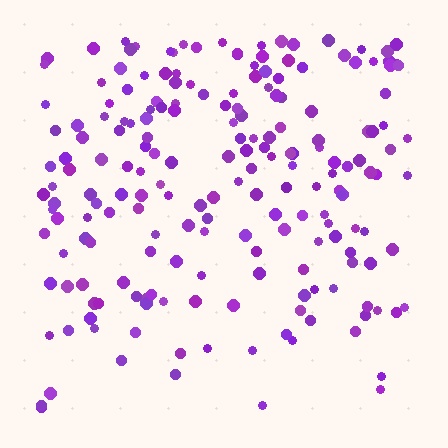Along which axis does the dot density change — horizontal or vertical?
Vertical.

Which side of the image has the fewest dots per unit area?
The bottom.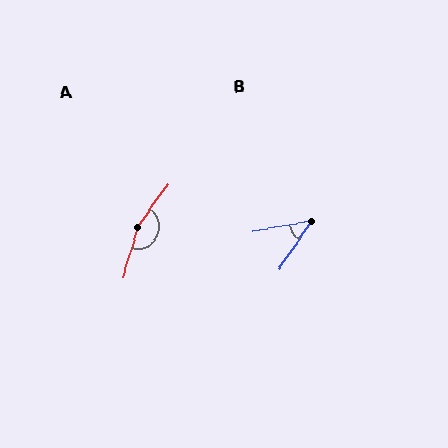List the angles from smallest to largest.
B (46°), A (160°).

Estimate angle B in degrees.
Approximately 46 degrees.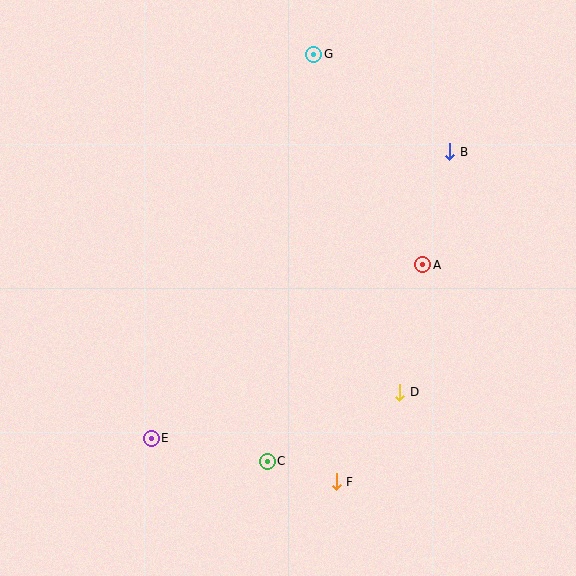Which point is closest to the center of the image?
Point A at (423, 265) is closest to the center.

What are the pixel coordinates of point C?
Point C is at (267, 461).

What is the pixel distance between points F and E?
The distance between F and E is 190 pixels.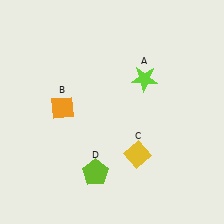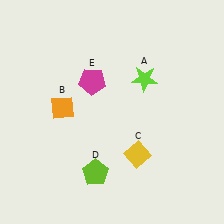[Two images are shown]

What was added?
A magenta pentagon (E) was added in Image 2.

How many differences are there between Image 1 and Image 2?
There is 1 difference between the two images.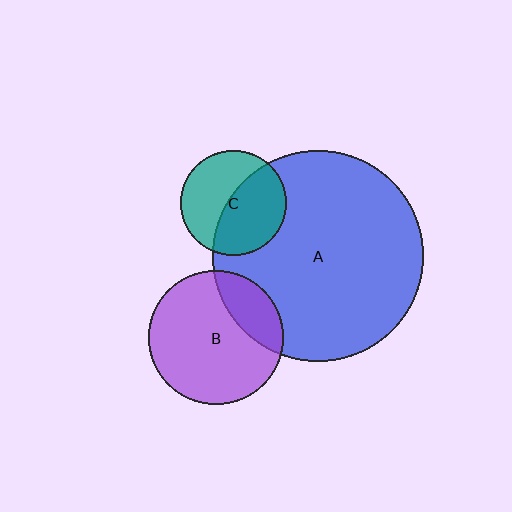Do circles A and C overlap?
Yes.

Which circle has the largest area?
Circle A (blue).